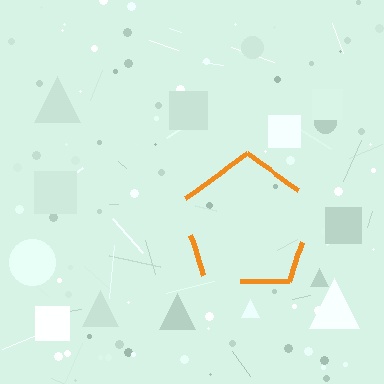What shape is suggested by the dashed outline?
The dashed outline suggests a pentagon.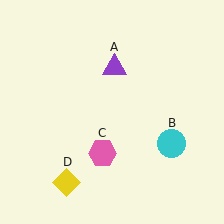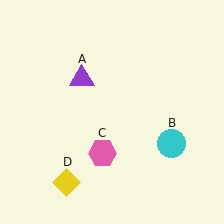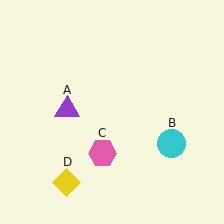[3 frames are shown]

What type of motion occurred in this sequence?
The purple triangle (object A) rotated counterclockwise around the center of the scene.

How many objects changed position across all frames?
1 object changed position: purple triangle (object A).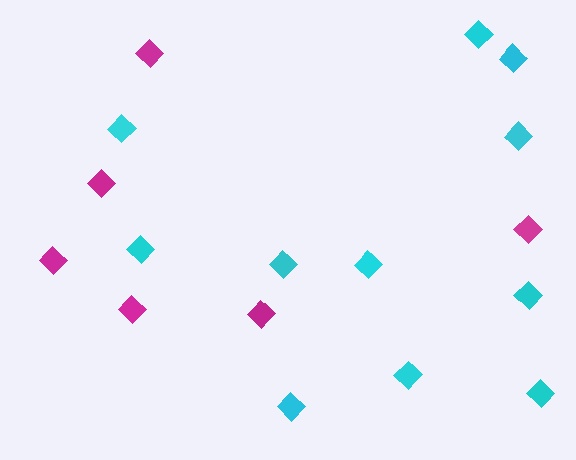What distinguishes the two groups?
There are 2 groups: one group of cyan diamonds (11) and one group of magenta diamonds (6).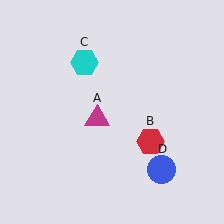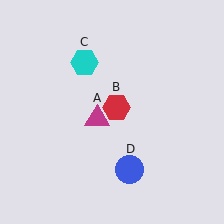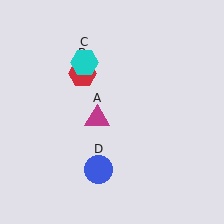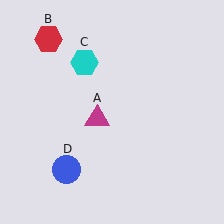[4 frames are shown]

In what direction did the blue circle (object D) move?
The blue circle (object D) moved left.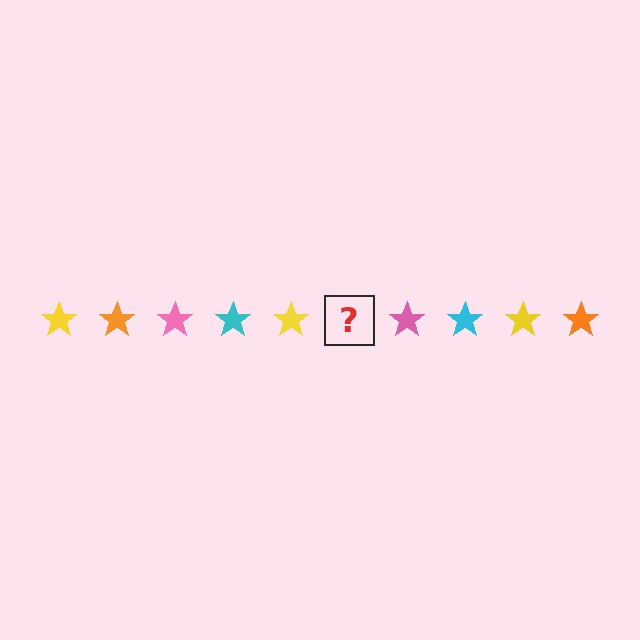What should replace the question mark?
The question mark should be replaced with an orange star.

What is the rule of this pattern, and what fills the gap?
The rule is that the pattern cycles through yellow, orange, pink, cyan stars. The gap should be filled with an orange star.